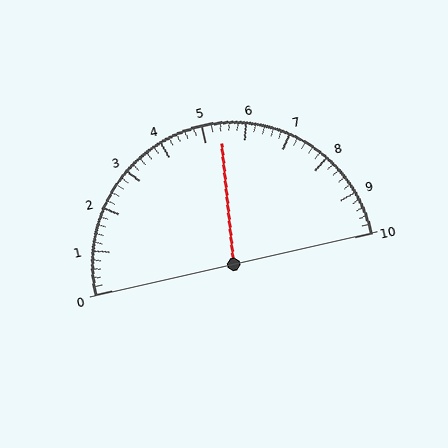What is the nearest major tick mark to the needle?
The nearest major tick mark is 5.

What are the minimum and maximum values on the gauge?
The gauge ranges from 0 to 10.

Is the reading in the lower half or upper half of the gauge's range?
The reading is in the upper half of the range (0 to 10).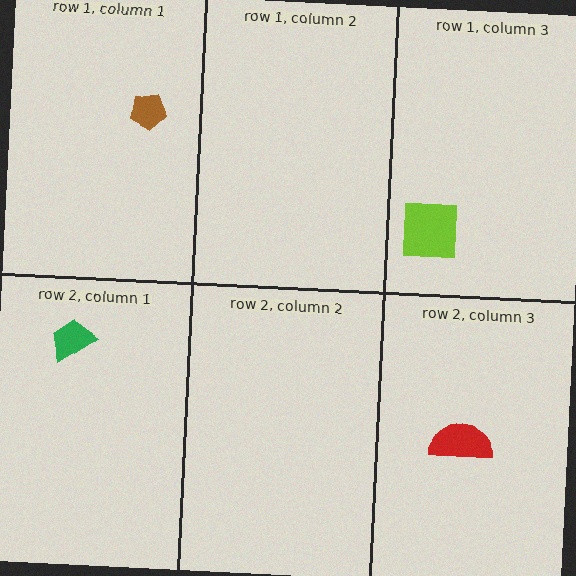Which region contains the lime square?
The row 1, column 3 region.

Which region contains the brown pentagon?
The row 1, column 1 region.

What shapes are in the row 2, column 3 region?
The red semicircle.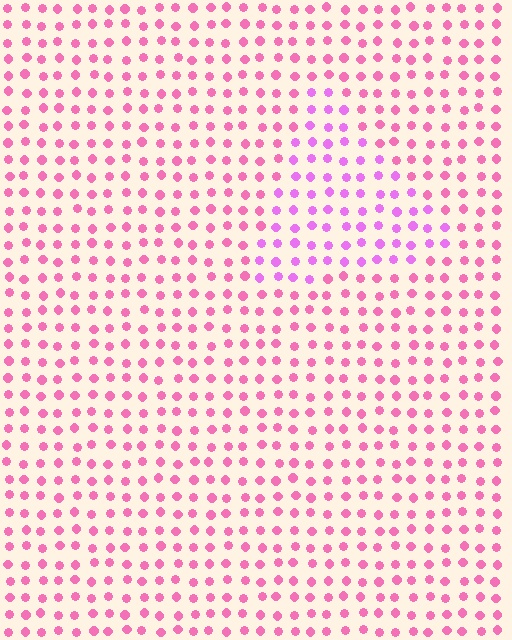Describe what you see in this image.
The image is filled with small pink elements in a uniform arrangement. A triangle-shaped region is visible where the elements are tinted to a slightly different hue, forming a subtle color boundary.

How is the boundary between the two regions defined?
The boundary is defined purely by a slight shift in hue (about 32 degrees). Spacing, size, and orientation are identical on both sides.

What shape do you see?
I see a triangle.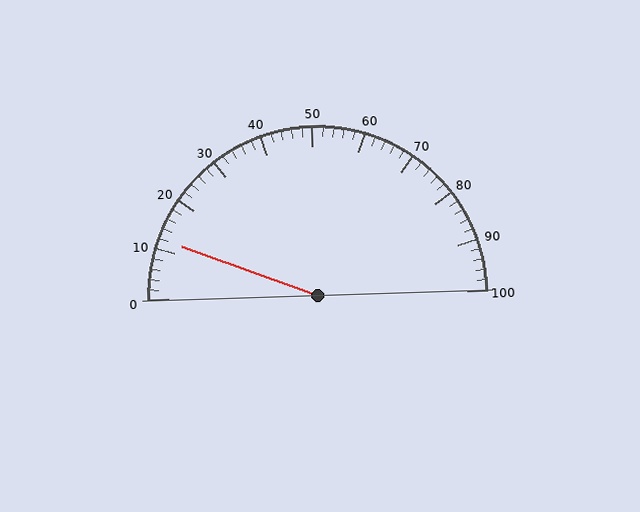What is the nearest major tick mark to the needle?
The nearest major tick mark is 10.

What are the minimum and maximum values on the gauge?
The gauge ranges from 0 to 100.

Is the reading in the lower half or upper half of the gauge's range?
The reading is in the lower half of the range (0 to 100).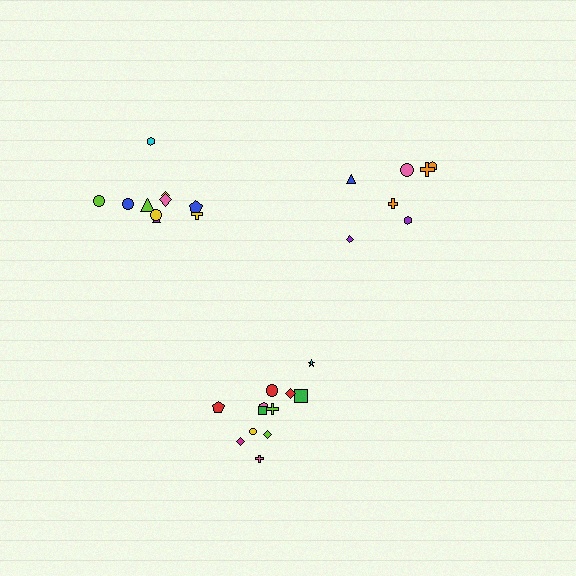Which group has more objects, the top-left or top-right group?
The top-left group.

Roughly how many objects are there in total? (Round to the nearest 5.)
Roughly 30 objects in total.